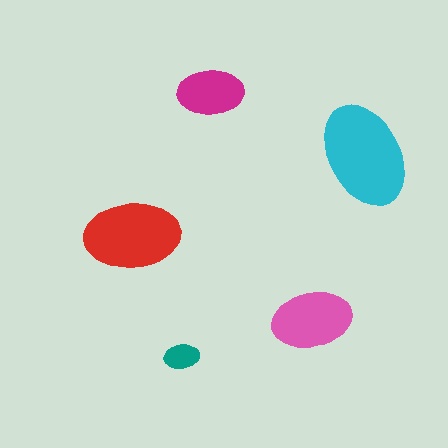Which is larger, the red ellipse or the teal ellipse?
The red one.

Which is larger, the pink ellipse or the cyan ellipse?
The cyan one.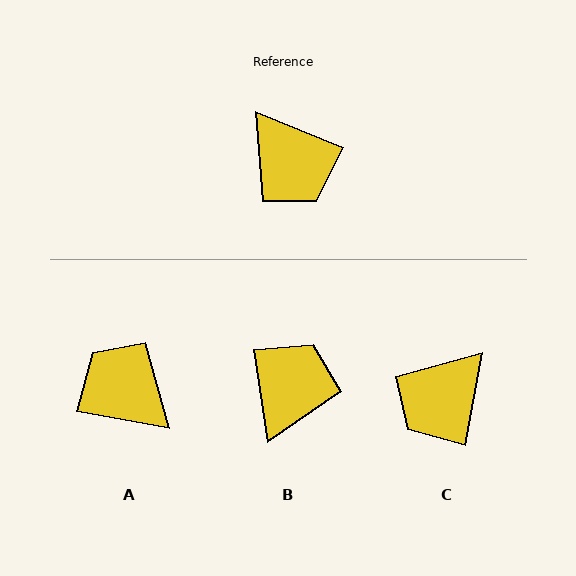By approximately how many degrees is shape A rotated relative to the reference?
Approximately 169 degrees clockwise.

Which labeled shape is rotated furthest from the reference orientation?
A, about 169 degrees away.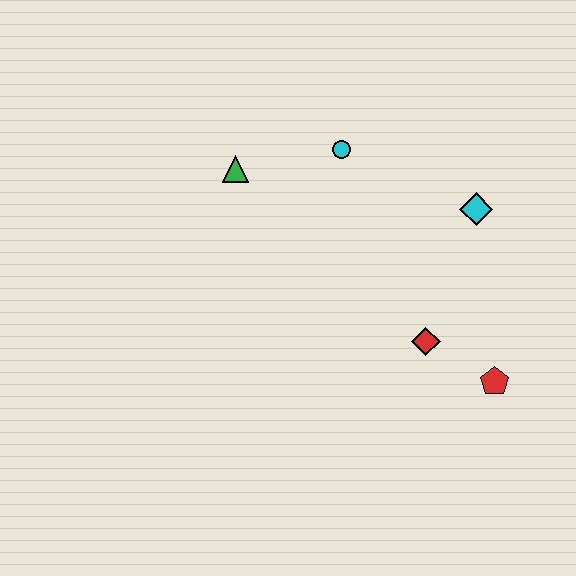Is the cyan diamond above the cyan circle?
No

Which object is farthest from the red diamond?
The green triangle is farthest from the red diamond.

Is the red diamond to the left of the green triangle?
No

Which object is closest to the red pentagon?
The red diamond is closest to the red pentagon.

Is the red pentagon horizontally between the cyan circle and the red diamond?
No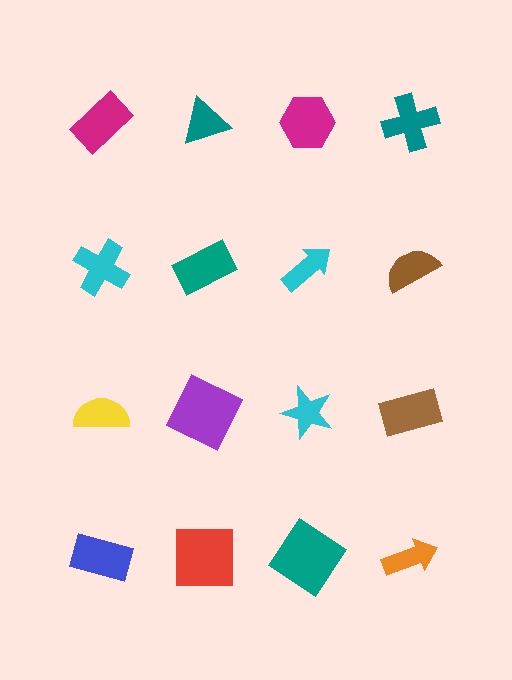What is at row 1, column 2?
A teal triangle.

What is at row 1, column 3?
A magenta hexagon.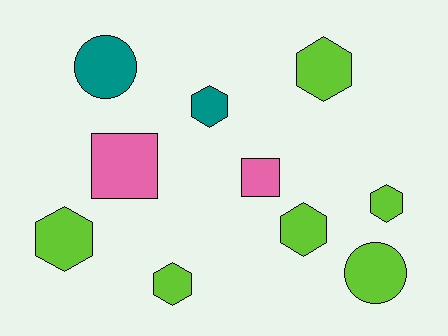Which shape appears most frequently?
Hexagon, with 6 objects.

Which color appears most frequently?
Lime, with 6 objects.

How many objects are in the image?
There are 10 objects.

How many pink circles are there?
There are no pink circles.